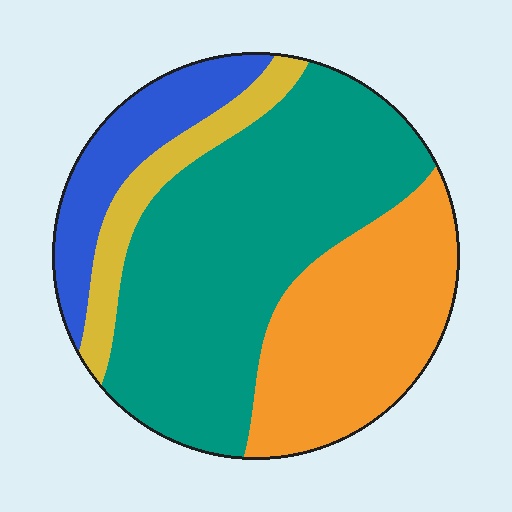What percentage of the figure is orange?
Orange covers roughly 30% of the figure.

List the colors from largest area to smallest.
From largest to smallest: teal, orange, blue, yellow.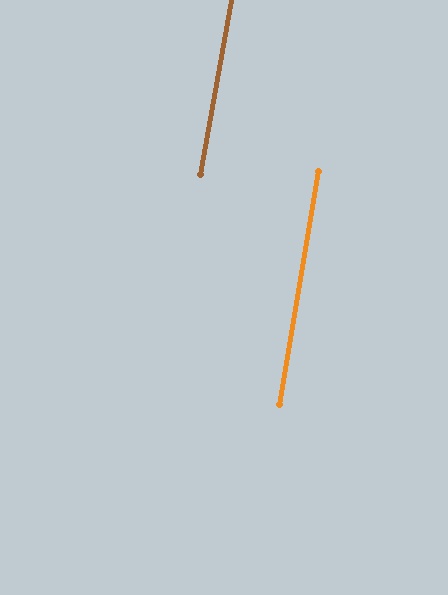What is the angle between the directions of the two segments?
Approximately 0 degrees.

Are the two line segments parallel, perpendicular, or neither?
Parallel — their directions differ by only 0.4°.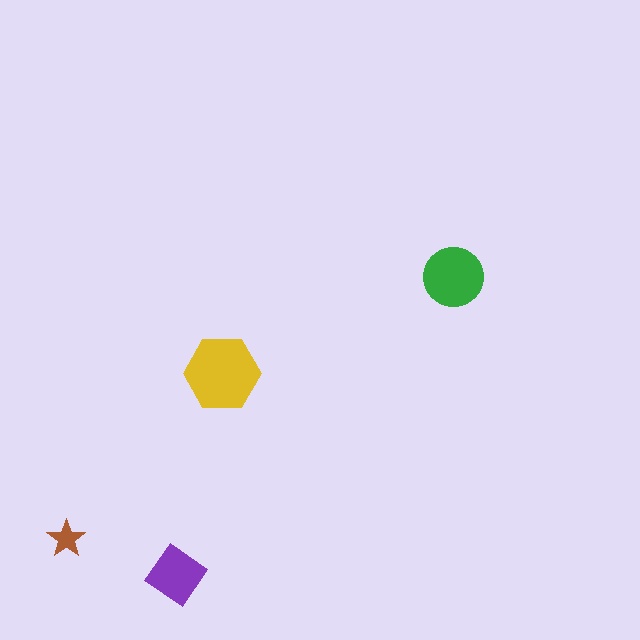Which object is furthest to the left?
The brown star is leftmost.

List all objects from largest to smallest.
The yellow hexagon, the green circle, the purple diamond, the brown star.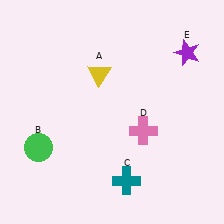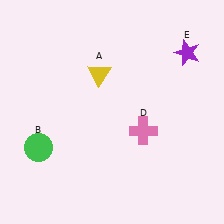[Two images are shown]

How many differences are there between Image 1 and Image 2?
There is 1 difference between the two images.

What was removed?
The teal cross (C) was removed in Image 2.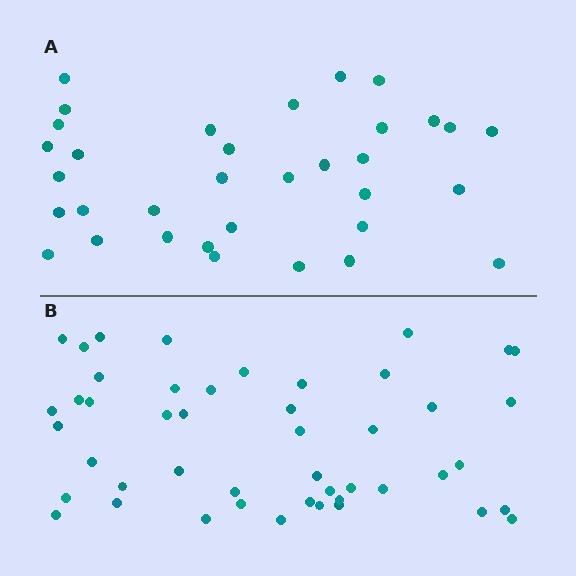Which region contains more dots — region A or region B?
Region B (the bottom region) has more dots.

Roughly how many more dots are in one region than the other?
Region B has approximately 15 more dots than region A.